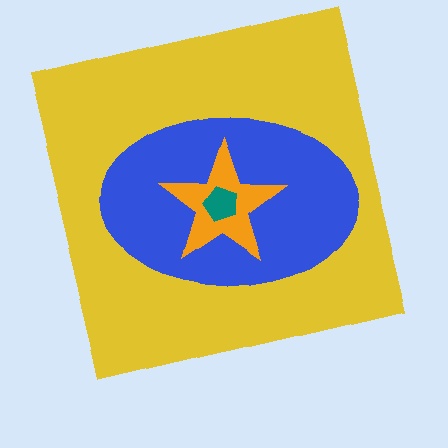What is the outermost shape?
The yellow square.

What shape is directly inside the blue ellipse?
The orange star.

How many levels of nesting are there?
4.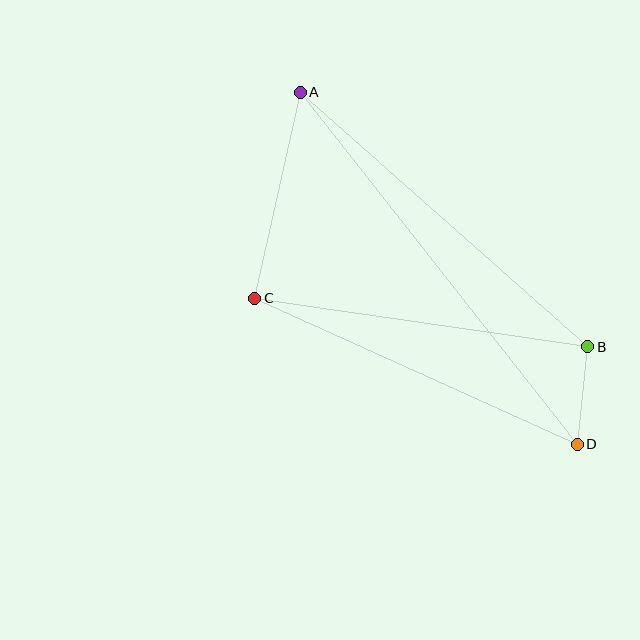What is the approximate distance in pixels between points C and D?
The distance between C and D is approximately 354 pixels.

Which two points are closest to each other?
Points B and D are closest to each other.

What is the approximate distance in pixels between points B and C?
The distance between B and C is approximately 337 pixels.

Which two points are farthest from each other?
Points A and D are farthest from each other.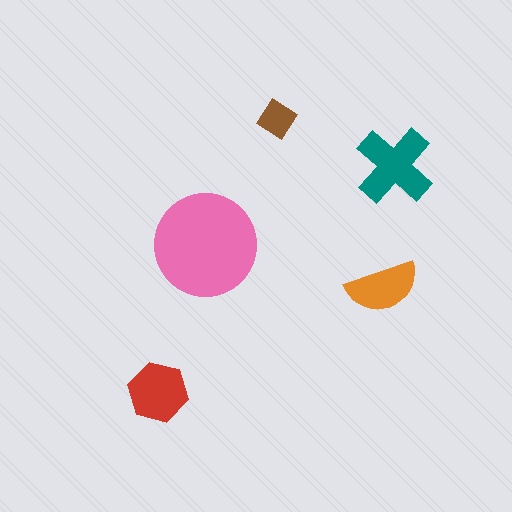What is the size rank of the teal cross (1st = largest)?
2nd.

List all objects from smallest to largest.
The brown diamond, the orange semicircle, the red hexagon, the teal cross, the pink circle.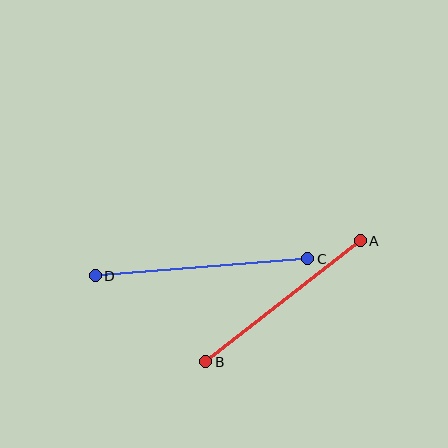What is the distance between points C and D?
The distance is approximately 213 pixels.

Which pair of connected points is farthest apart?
Points C and D are farthest apart.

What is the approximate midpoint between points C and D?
The midpoint is at approximately (202, 267) pixels.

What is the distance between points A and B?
The distance is approximately 196 pixels.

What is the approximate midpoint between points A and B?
The midpoint is at approximately (283, 301) pixels.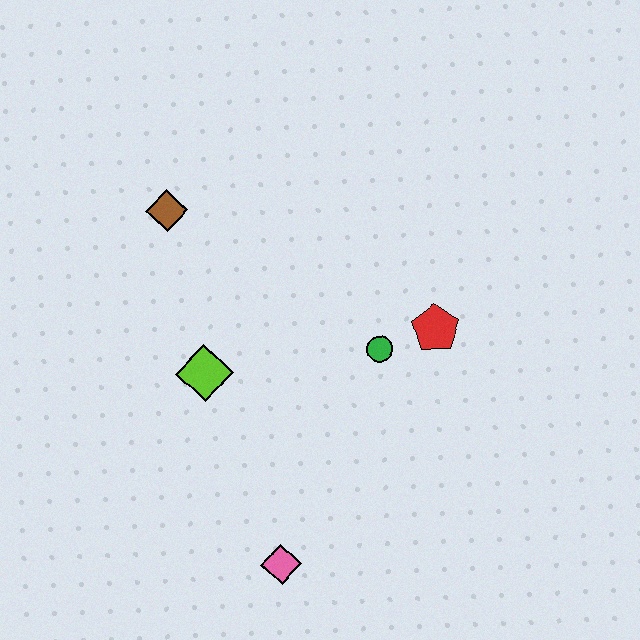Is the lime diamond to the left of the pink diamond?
Yes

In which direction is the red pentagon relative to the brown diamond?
The red pentagon is to the right of the brown diamond.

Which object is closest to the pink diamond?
The lime diamond is closest to the pink diamond.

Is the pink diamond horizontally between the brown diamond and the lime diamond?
No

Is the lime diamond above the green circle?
No